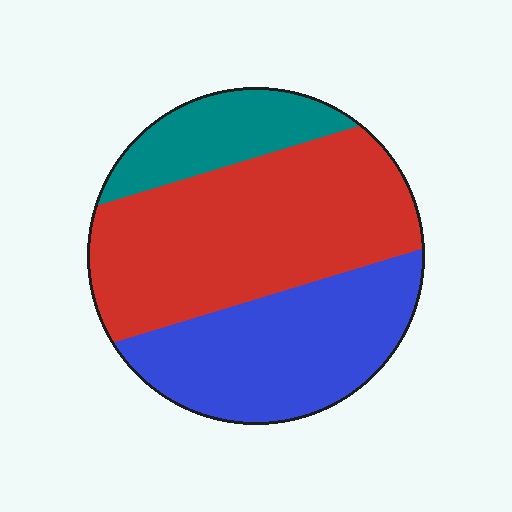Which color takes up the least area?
Teal, at roughly 15%.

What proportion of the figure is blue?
Blue covers 35% of the figure.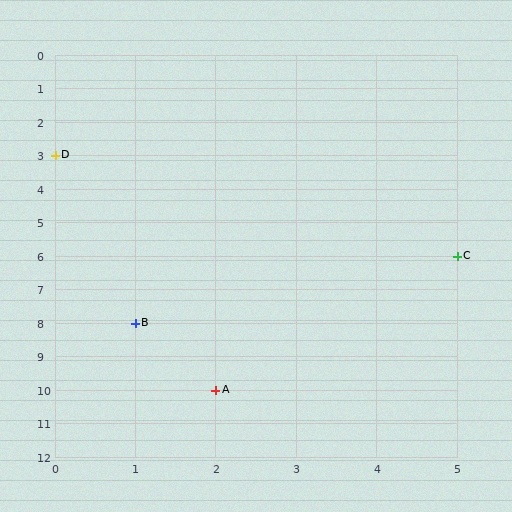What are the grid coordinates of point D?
Point D is at grid coordinates (0, 3).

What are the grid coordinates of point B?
Point B is at grid coordinates (1, 8).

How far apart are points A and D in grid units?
Points A and D are 2 columns and 7 rows apart (about 7.3 grid units diagonally).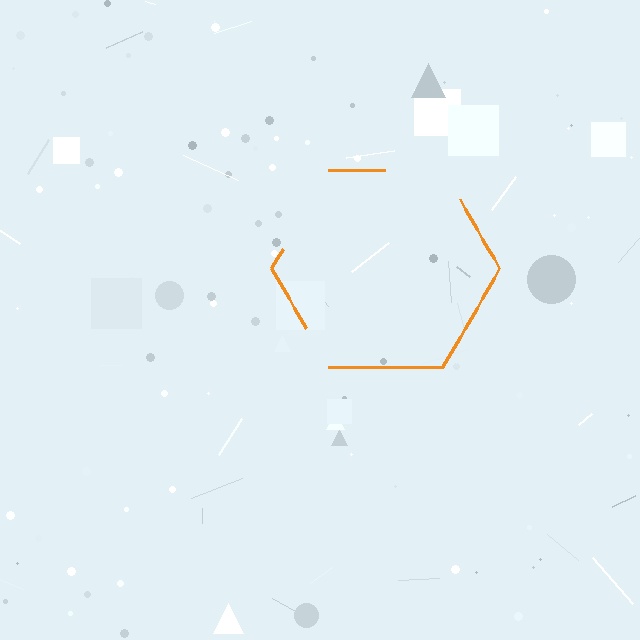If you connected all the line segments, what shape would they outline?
They would outline a hexagon.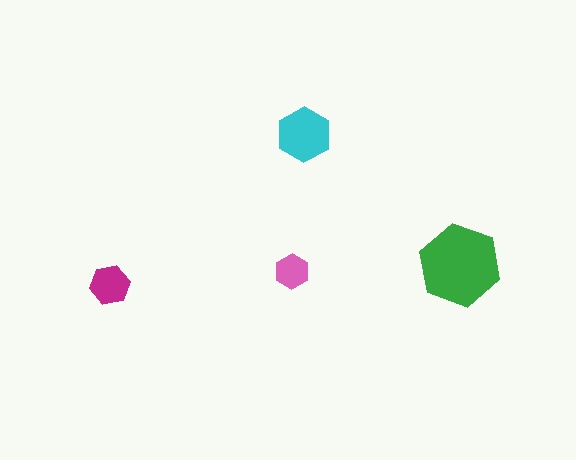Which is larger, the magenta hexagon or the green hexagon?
The green one.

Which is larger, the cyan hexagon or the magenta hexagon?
The cyan one.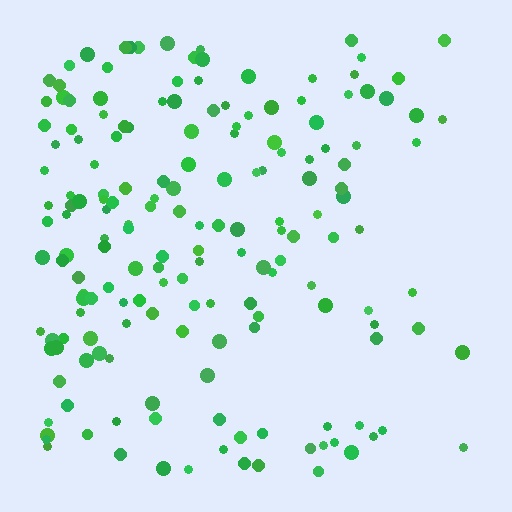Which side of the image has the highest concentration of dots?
The left.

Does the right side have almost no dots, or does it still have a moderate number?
Still a moderate number, just noticeably fewer than the left.